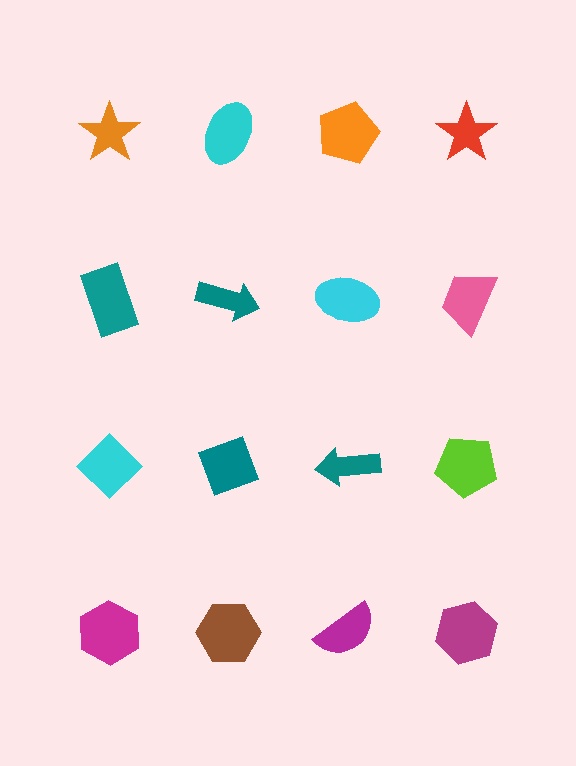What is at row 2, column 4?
A pink trapezoid.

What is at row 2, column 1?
A teal rectangle.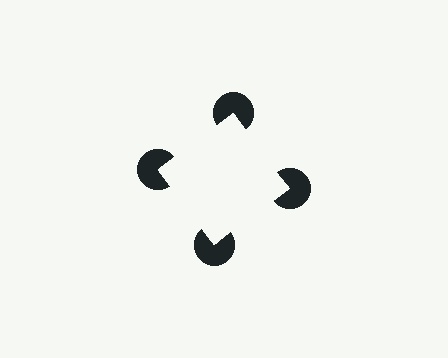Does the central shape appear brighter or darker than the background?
It typically appears slightly brighter than the background, even though no actual brightness change is drawn.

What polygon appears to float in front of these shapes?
An illusory square — its edges are inferred from the aligned wedge cuts in the pac-man discs, not physically drawn.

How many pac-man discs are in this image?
There are 4 — one at each vertex of the illusory square.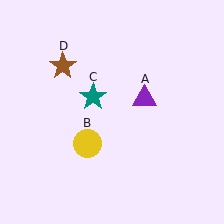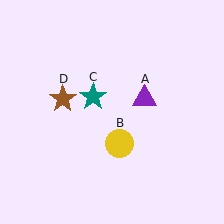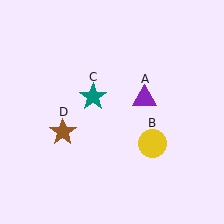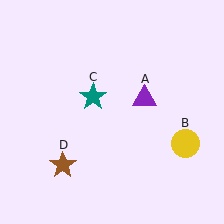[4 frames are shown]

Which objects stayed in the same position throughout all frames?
Purple triangle (object A) and teal star (object C) remained stationary.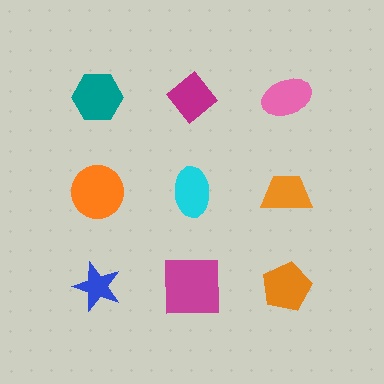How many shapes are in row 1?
3 shapes.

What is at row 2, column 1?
An orange circle.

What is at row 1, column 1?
A teal hexagon.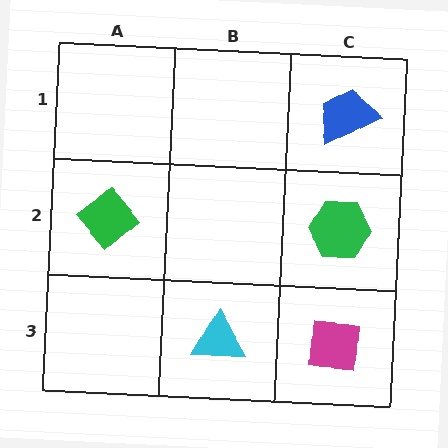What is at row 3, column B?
A cyan triangle.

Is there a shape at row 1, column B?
No, that cell is empty.